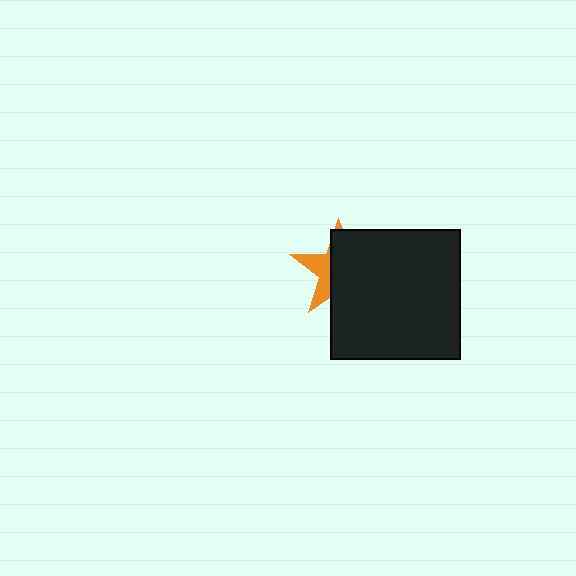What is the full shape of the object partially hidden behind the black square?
The partially hidden object is an orange star.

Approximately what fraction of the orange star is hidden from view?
Roughly 67% of the orange star is hidden behind the black square.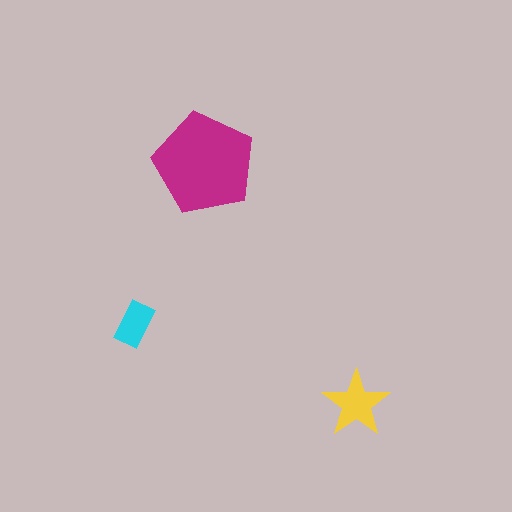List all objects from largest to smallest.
The magenta pentagon, the yellow star, the cyan rectangle.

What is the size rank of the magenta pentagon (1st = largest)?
1st.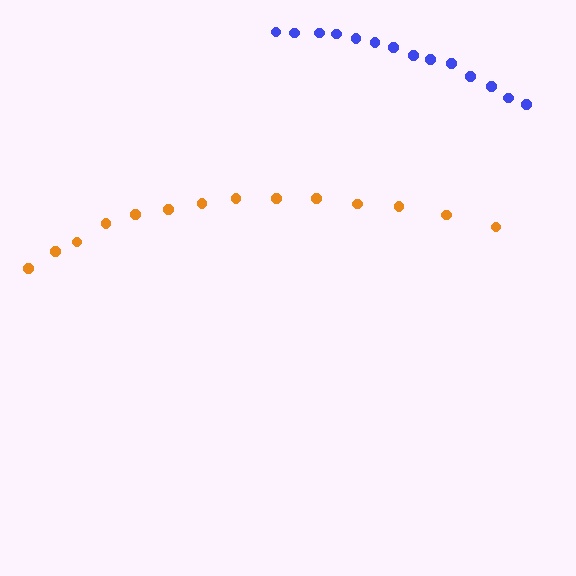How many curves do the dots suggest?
There are 2 distinct paths.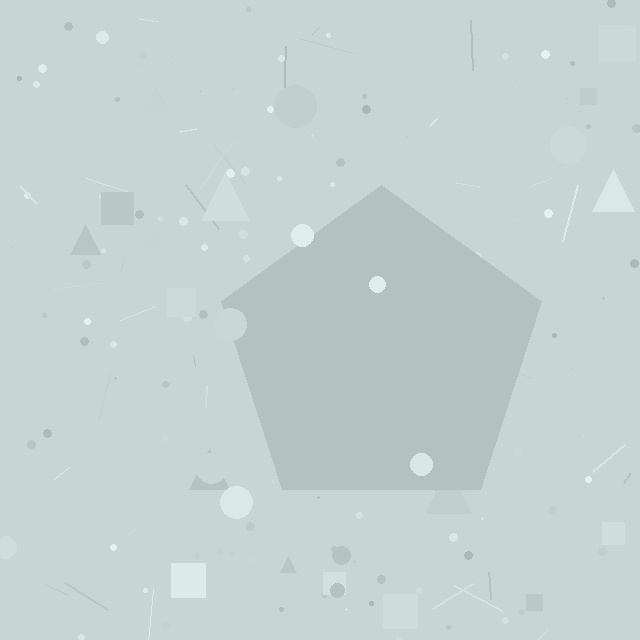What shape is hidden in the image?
A pentagon is hidden in the image.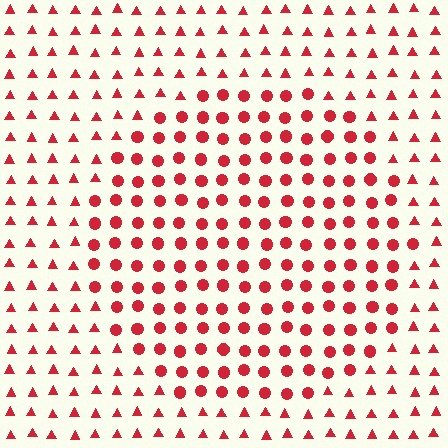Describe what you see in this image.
The image is filled with small red elements arranged in a uniform grid. A circle-shaped region contains circles, while the surrounding area contains triangles. The boundary is defined purely by the change in element shape.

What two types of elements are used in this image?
The image uses circles inside the circle region and triangles outside it.